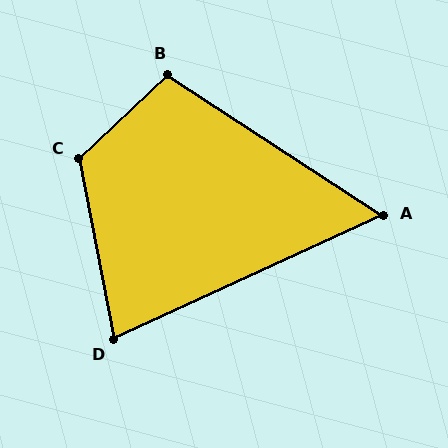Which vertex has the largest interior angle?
C, at approximately 122 degrees.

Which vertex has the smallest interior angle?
A, at approximately 58 degrees.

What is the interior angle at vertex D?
Approximately 76 degrees (acute).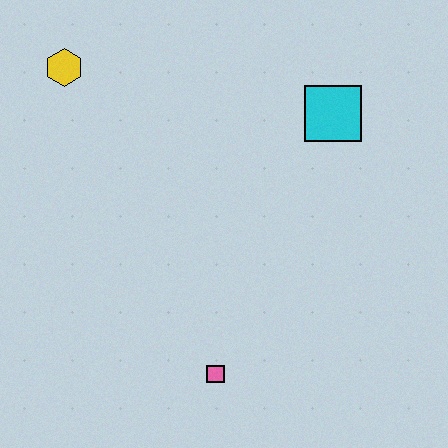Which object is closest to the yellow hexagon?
The cyan square is closest to the yellow hexagon.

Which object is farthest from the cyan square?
The pink square is farthest from the cyan square.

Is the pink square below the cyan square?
Yes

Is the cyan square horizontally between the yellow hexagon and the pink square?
No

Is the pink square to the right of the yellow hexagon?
Yes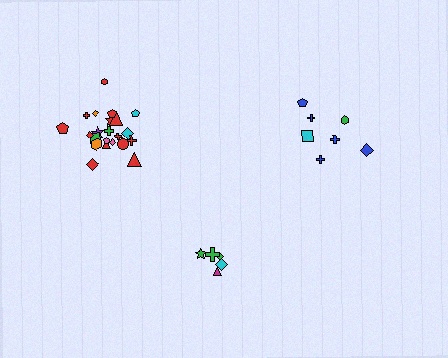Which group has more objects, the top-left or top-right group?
The top-left group.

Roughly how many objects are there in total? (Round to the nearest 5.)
Roughly 35 objects in total.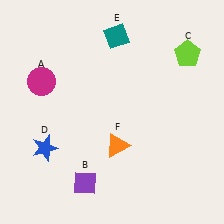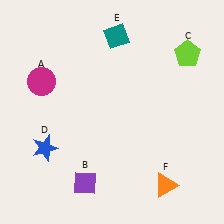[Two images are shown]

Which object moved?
The orange triangle (F) moved right.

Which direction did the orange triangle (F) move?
The orange triangle (F) moved right.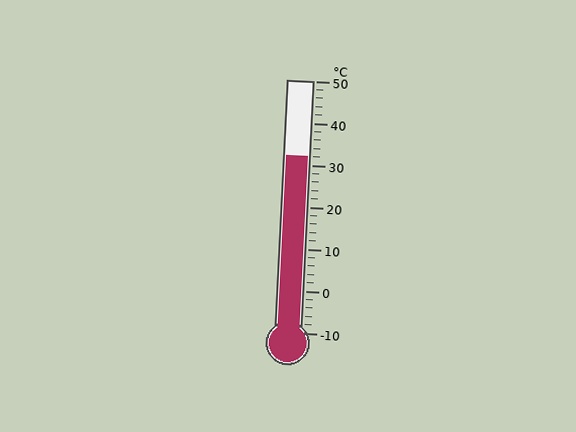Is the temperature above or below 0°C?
The temperature is above 0°C.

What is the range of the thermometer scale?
The thermometer scale ranges from -10°C to 50°C.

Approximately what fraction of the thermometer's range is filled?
The thermometer is filled to approximately 70% of its range.